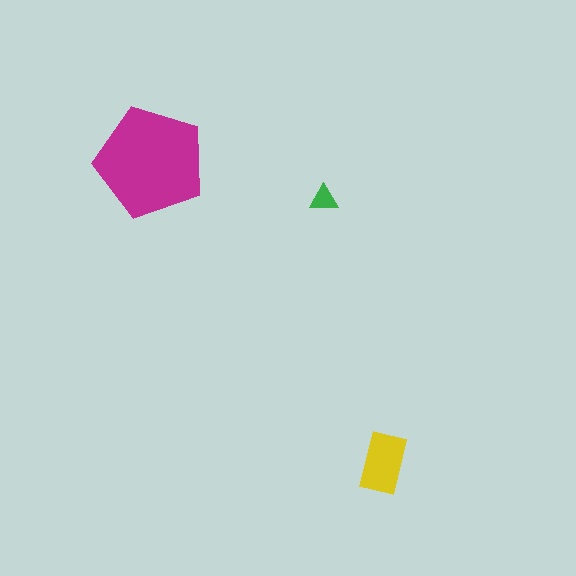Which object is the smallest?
The green triangle.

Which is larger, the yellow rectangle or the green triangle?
The yellow rectangle.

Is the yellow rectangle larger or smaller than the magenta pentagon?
Smaller.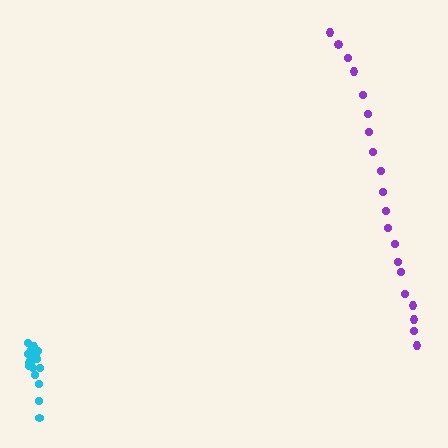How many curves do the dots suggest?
There are 2 distinct paths.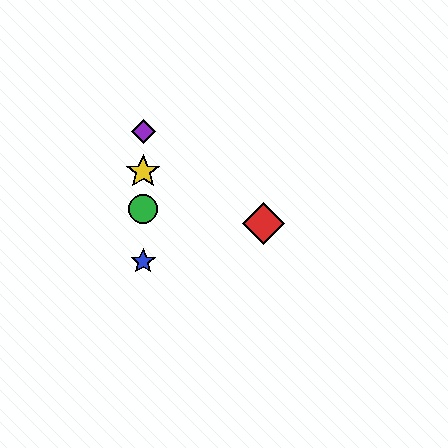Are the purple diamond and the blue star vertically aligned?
Yes, both are at x≈143.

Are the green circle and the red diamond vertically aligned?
No, the green circle is at x≈143 and the red diamond is at x≈263.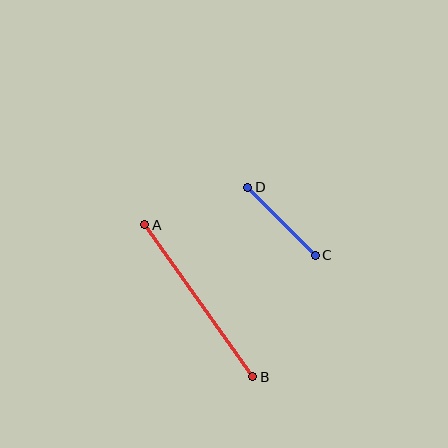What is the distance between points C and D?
The distance is approximately 96 pixels.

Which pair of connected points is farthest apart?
Points A and B are farthest apart.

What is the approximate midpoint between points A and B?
The midpoint is at approximately (199, 301) pixels.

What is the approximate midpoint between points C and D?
The midpoint is at approximately (282, 221) pixels.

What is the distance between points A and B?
The distance is approximately 186 pixels.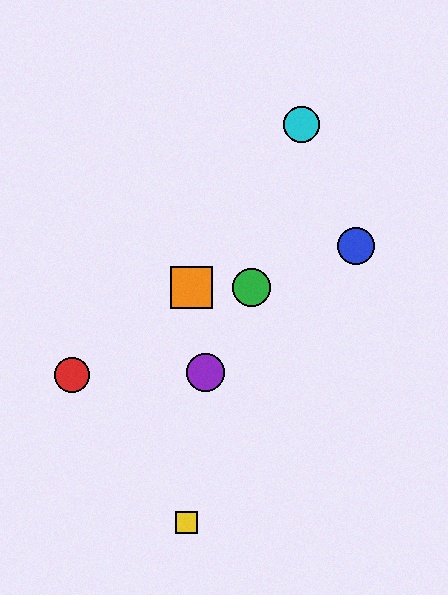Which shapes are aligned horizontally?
The green circle, the orange square are aligned horizontally.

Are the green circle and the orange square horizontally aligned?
Yes, both are at y≈288.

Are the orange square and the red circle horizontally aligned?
No, the orange square is at y≈288 and the red circle is at y≈375.